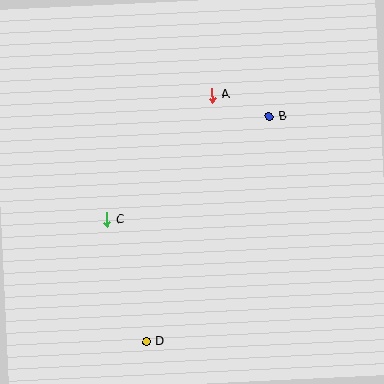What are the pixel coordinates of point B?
Point B is at (269, 116).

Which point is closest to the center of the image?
Point C at (107, 220) is closest to the center.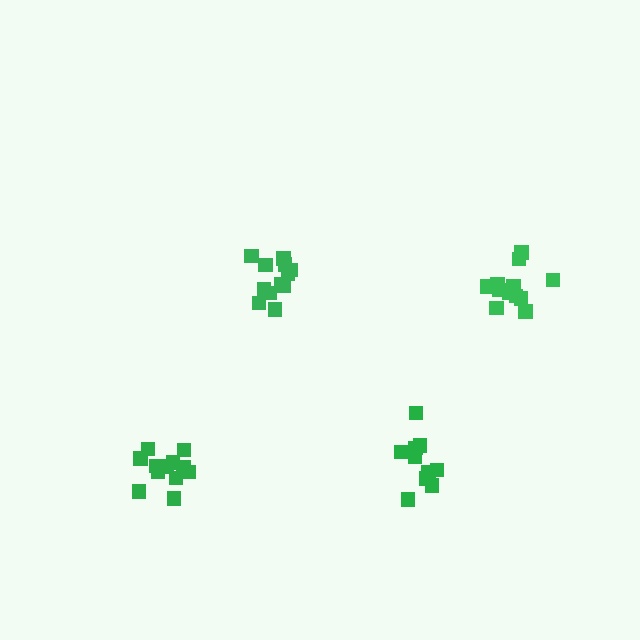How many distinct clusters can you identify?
There are 4 distinct clusters.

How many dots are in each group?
Group 1: 12 dots, Group 2: 13 dots, Group 3: 10 dots, Group 4: 13 dots (48 total).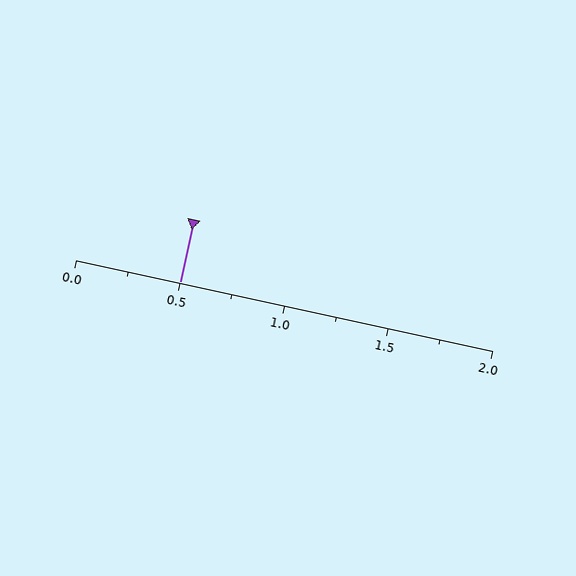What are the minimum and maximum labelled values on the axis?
The axis runs from 0.0 to 2.0.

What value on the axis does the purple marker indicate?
The marker indicates approximately 0.5.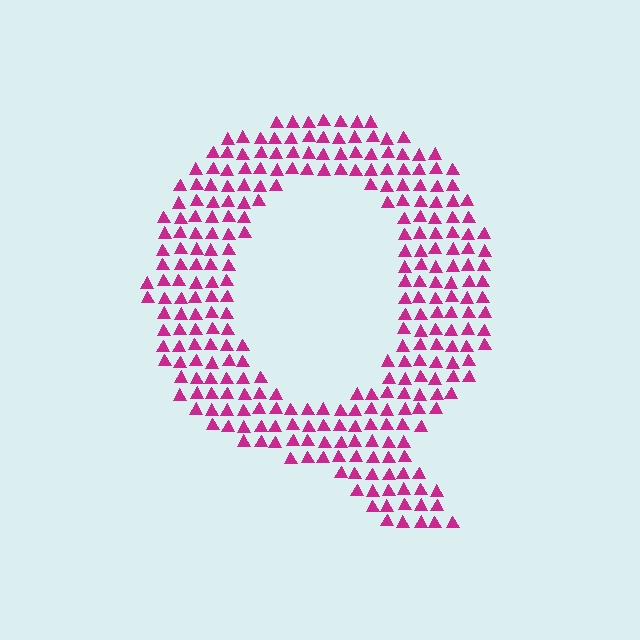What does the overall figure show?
The overall figure shows the letter Q.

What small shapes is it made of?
It is made of small triangles.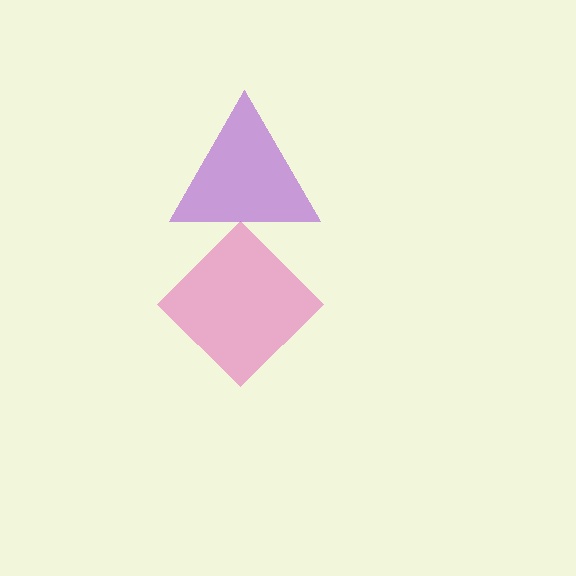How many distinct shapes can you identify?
There are 2 distinct shapes: a pink diamond, a purple triangle.